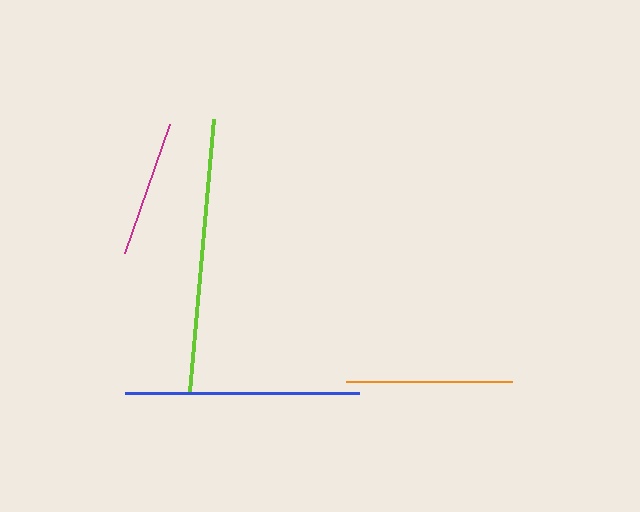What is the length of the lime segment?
The lime segment is approximately 272 pixels long.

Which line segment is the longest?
The lime line is the longest at approximately 272 pixels.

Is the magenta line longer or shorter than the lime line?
The lime line is longer than the magenta line.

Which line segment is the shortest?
The magenta line is the shortest at approximately 137 pixels.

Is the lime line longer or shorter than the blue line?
The lime line is longer than the blue line.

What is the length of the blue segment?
The blue segment is approximately 234 pixels long.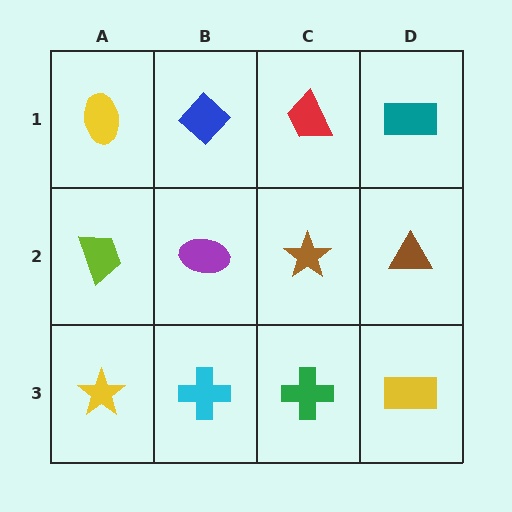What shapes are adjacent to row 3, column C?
A brown star (row 2, column C), a cyan cross (row 3, column B), a yellow rectangle (row 3, column D).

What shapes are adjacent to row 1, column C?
A brown star (row 2, column C), a blue diamond (row 1, column B), a teal rectangle (row 1, column D).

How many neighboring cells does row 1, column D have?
2.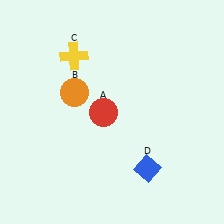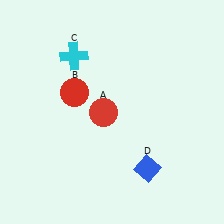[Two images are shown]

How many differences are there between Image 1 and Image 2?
There are 2 differences between the two images.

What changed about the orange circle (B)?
In Image 1, B is orange. In Image 2, it changed to red.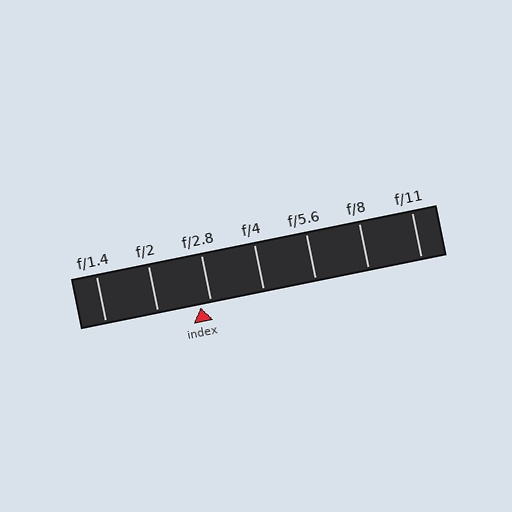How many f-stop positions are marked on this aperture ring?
There are 7 f-stop positions marked.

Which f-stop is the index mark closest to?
The index mark is closest to f/2.8.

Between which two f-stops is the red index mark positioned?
The index mark is between f/2 and f/2.8.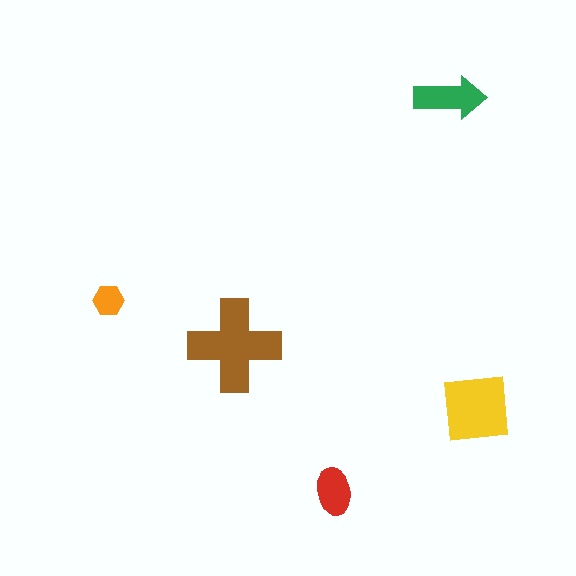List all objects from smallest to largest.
The orange hexagon, the red ellipse, the green arrow, the yellow square, the brown cross.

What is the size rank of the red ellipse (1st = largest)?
4th.